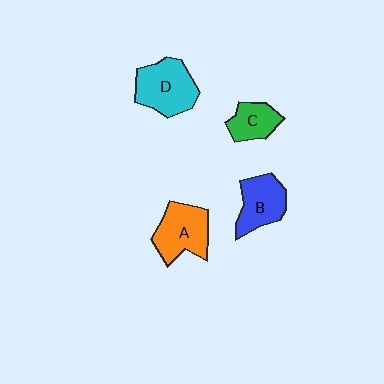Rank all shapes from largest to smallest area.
From largest to smallest: D (cyan), A (orange), B (blue), C (green).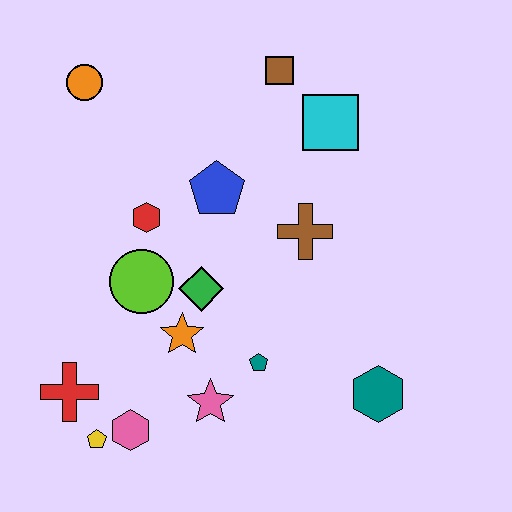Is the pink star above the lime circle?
No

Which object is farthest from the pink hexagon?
The brown square is farthest from the pink hexagon.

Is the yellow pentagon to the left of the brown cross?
Yes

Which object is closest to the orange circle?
The red hexagon is closest to the orange circle.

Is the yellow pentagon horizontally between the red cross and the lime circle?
Yes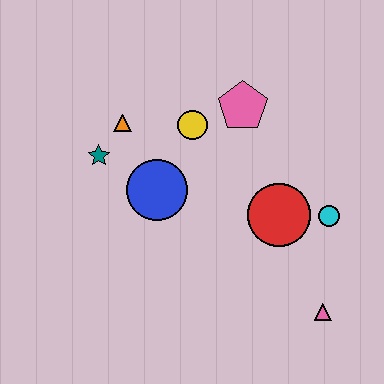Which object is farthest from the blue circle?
The pink triangle is farthest from the blue circle.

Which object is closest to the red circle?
The cyan circle is closest to the red circle.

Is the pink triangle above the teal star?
No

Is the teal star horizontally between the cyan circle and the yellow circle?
No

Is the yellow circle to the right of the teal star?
Yes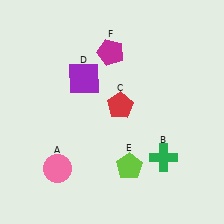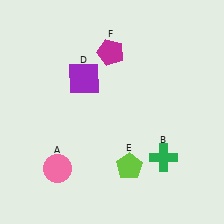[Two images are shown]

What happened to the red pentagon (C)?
The red pentagon (C) was removed in Image 2. It was in the top-right area of Image 1.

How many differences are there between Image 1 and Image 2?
There is 1 difference between the two images.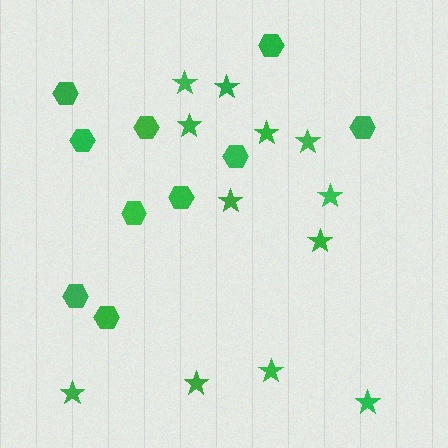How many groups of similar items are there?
There are 2 groups: one group of stars (12) and one group of hexagons (10).